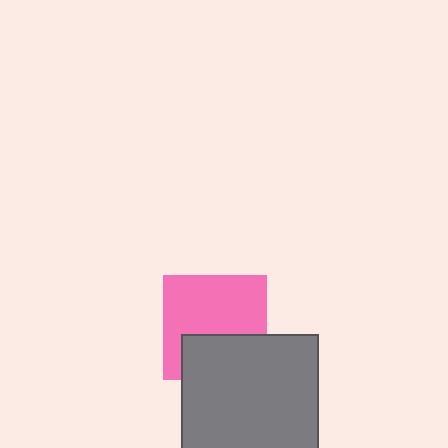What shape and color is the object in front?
The object in front is a gray square.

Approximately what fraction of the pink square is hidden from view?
Roughly 37% of the pink square is hidden behind the gray square.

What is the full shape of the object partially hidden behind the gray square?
The partially hidden object is a pink square.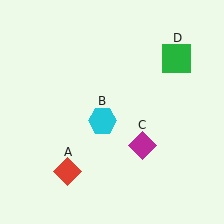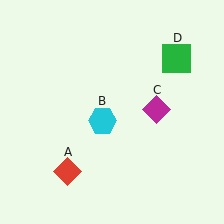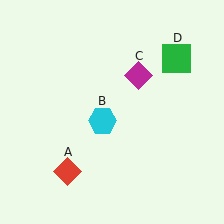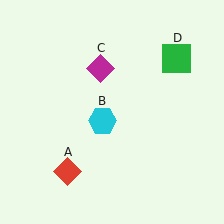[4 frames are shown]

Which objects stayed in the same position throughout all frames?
Red diamond (object A) and cyan hexagon (object B) and green square (object D) remained stationary.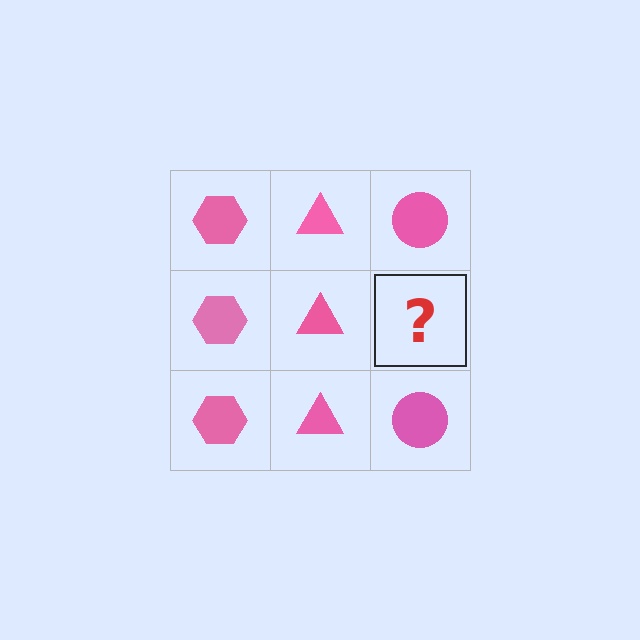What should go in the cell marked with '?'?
The missing cell should contain a pink circle.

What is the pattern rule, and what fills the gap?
The rule is that each column has a consistent shape. The gap should be filled with a pink circle.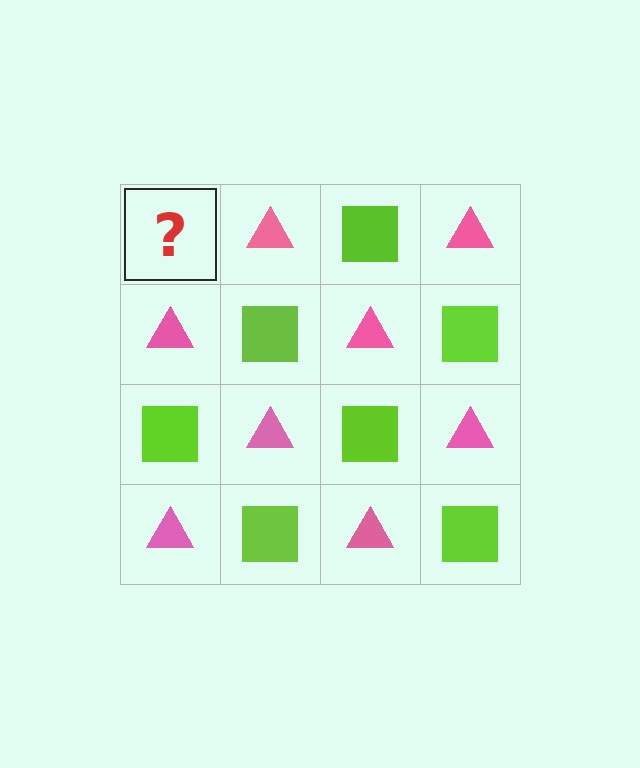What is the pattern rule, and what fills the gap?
The rule is that it alternates lime square and pink triangle in a checkerboard pattern. The gap should be filled with a lime square.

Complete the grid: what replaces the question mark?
The question mark should be replaced with a lime square.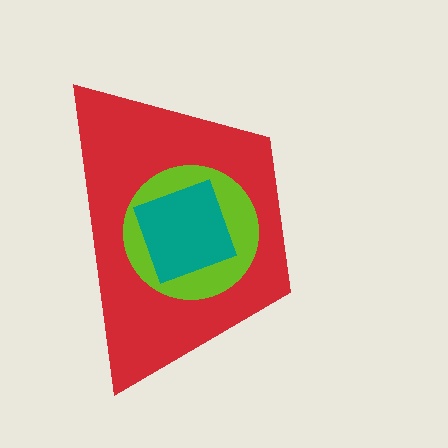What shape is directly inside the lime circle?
The teal diamond.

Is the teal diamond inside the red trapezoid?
Yes.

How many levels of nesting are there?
3.